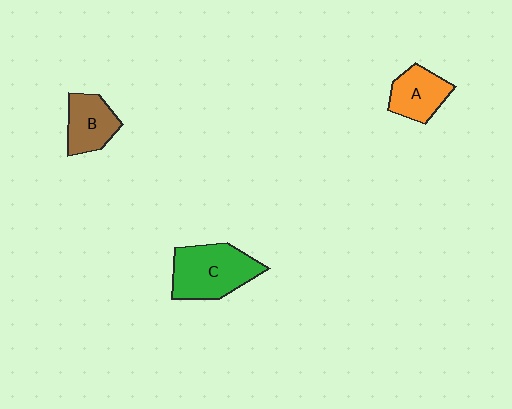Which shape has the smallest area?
Shape B (brown).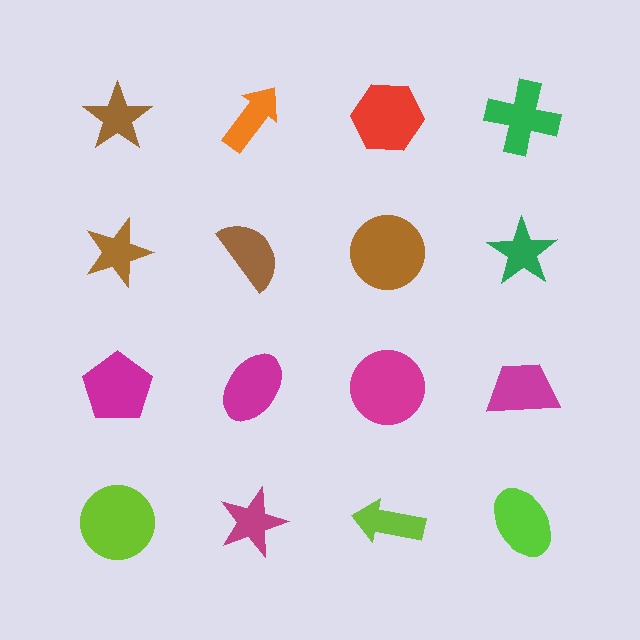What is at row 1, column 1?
A brown star.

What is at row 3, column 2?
A magenta ellipse.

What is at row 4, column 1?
A lime circle.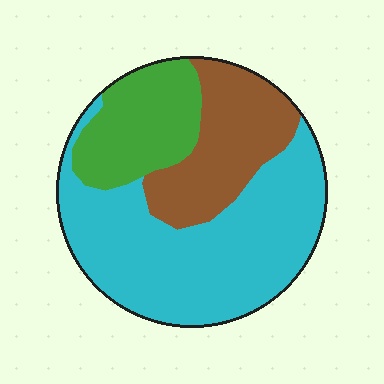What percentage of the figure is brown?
Brown takes up between a sixth and a third of the figure.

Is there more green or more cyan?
Cyan.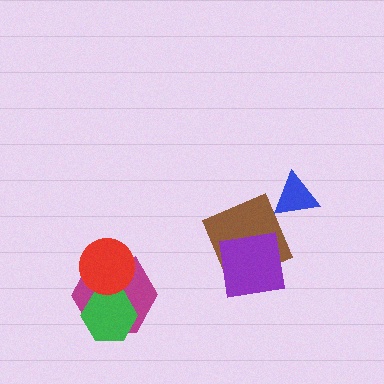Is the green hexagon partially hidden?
Yes, it is partially covered by another shape.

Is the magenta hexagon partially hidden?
Yes, it is partially covered by another shape.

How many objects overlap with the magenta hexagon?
2 objects overlap with the magenta hexagon.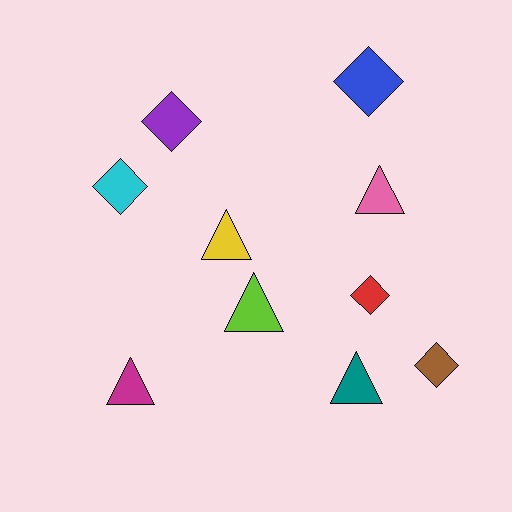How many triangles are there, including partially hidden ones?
There are 5 triangles.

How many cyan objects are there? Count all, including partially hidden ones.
There is 1 cyan object.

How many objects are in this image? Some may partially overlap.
There are 10 objects.